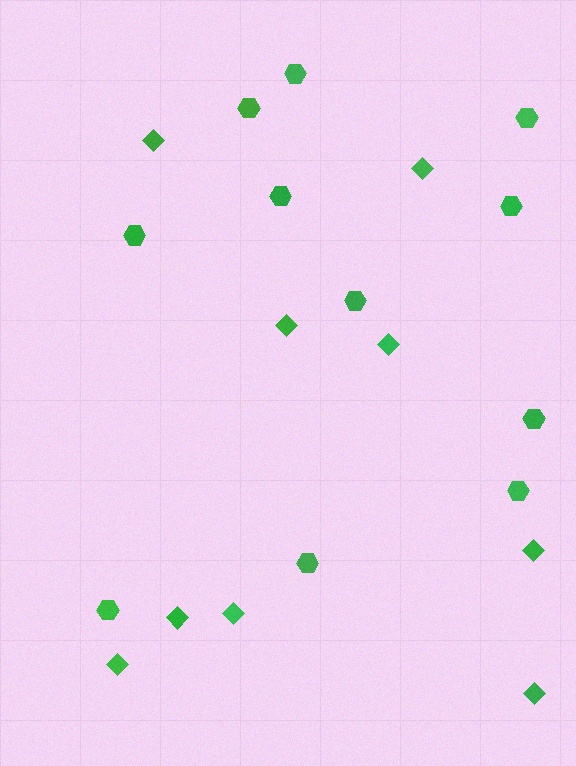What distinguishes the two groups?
There are 2 groups: one group of diamonds (9) and one group of hexagons (11).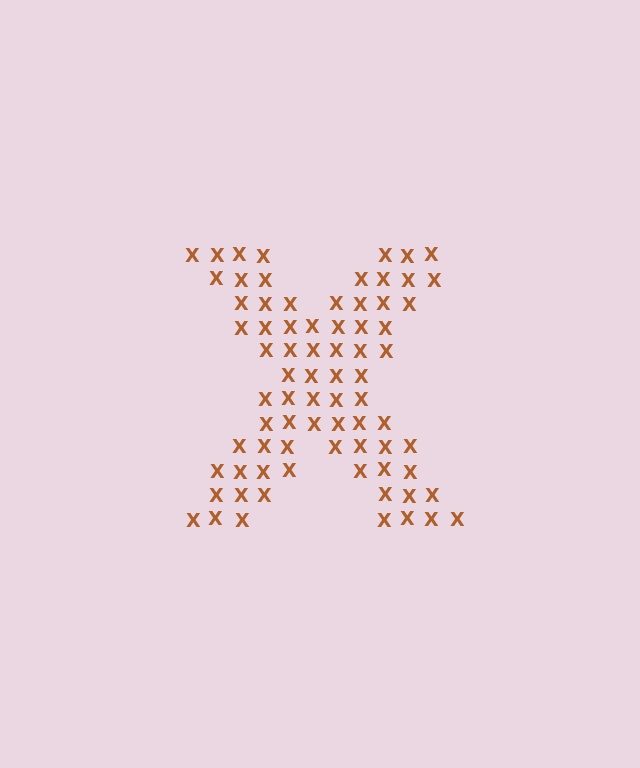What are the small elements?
The small elements are letter X's.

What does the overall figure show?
The overall figure shows the letter X.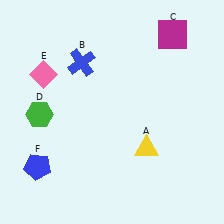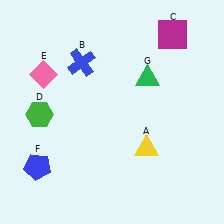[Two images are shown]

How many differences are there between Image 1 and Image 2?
There is 1 difference between the two images.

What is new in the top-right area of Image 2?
A green triangle (G) was added in the top-right area of Image 2.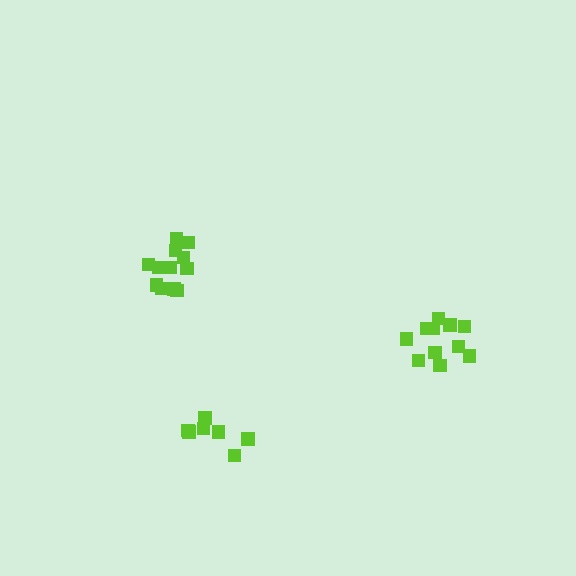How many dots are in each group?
Group 1: 7 dots, Group 2: 11 dots, Group 3: 12 dots (30 total).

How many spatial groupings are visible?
There are 3 spatial groupings.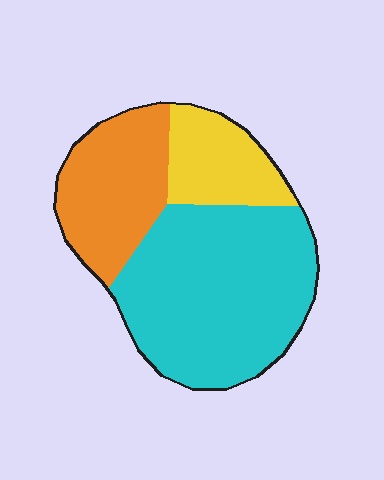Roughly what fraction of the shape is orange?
Orange covers 27% of the shape.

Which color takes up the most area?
Cyan, at roughly 55%.